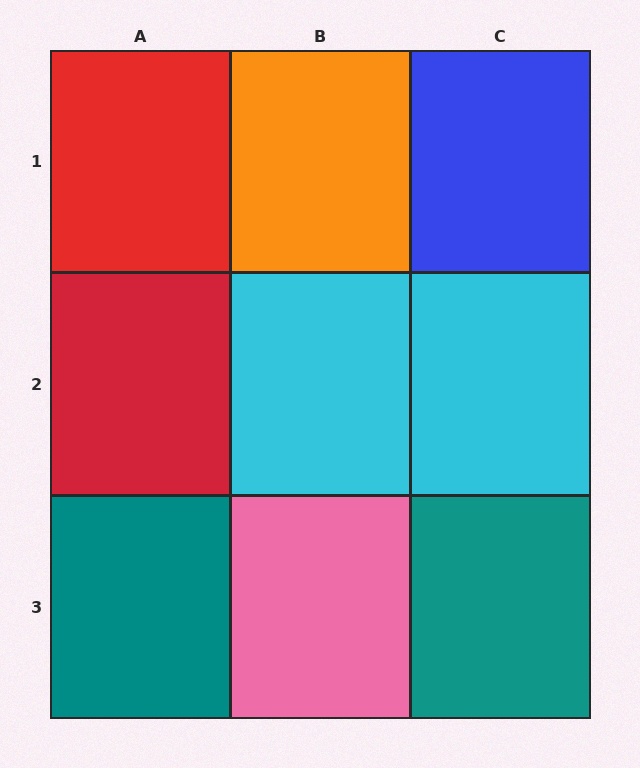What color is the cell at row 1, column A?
Red.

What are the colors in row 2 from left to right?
Red, cyan, cyan.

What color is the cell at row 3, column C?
Teal.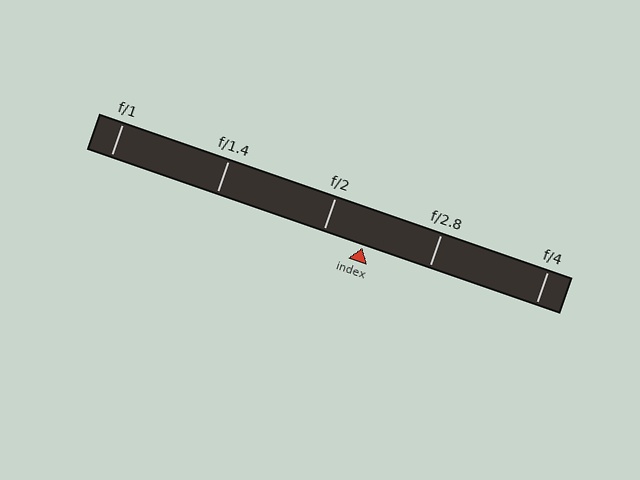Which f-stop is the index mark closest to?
The index mark is closest to f/2.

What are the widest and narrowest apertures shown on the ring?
The widest aperture shown is f/1 and the narrowest is f/4.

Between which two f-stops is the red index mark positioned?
The index mark is between f/2 and f/2.8.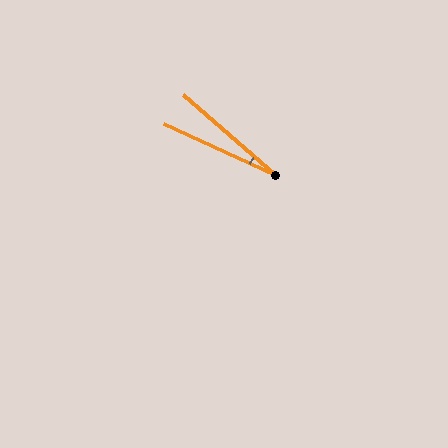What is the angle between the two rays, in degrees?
Approximately 16 degrees.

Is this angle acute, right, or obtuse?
It is acute.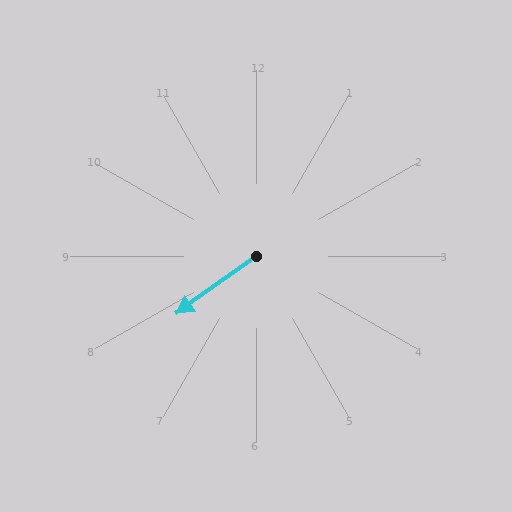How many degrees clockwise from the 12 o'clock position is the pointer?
Approximately 234 degrees.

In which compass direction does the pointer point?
Southwest.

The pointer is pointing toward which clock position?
Roughly 8 o'clock.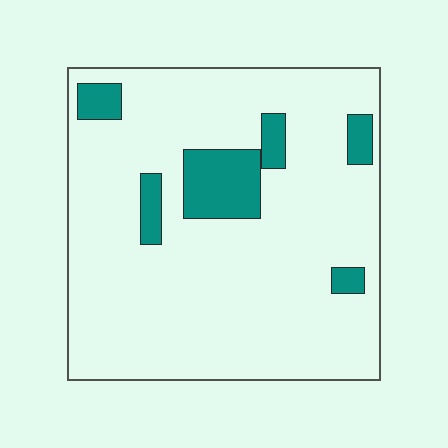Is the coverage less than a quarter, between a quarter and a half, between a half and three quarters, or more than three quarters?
Less than a quarter.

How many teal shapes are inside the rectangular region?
6.